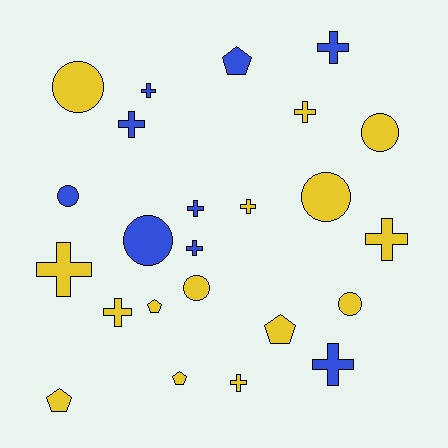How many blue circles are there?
There are 2 blue circles.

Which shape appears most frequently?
Cross, with 12 objects.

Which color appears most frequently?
Yellow, with 15 objects.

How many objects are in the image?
There are 24 objects.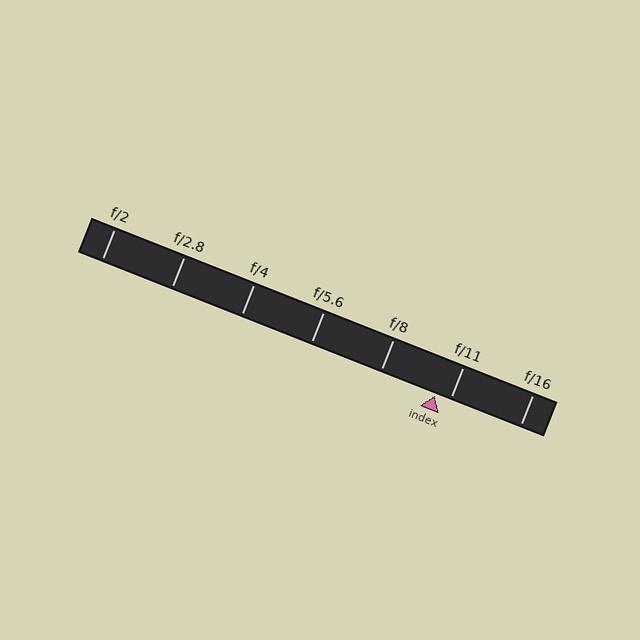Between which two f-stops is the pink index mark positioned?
The index mark is between f/8 and f/11.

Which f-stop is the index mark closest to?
The index mark is closest to f/11.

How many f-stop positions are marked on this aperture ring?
There are 7 f-stop positions marked.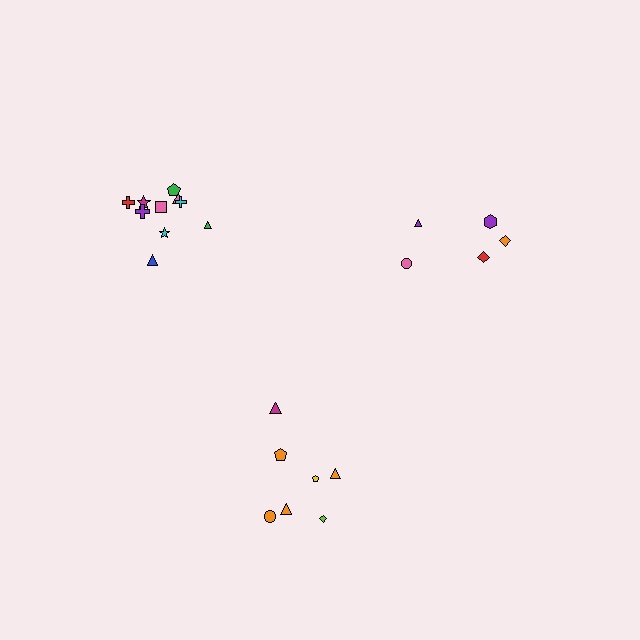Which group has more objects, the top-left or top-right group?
The top-left group.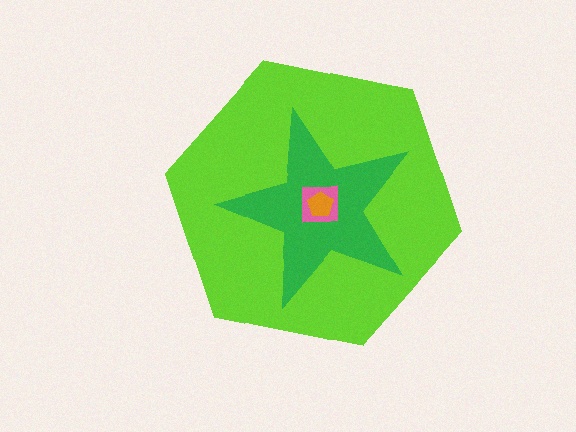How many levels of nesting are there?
4.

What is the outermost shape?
The lime hexagon.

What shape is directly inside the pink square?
The orange pentagon.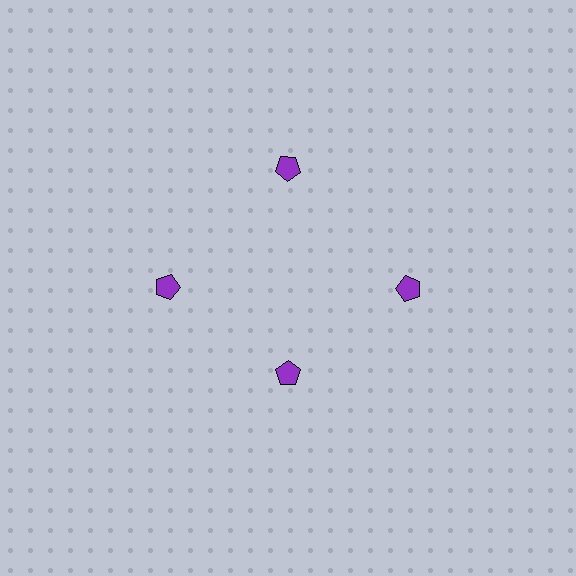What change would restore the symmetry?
The symmetry would be restored by moving it outward, back onto the ring so that all 4 pentagons sit at equal angles and equal distance from the center.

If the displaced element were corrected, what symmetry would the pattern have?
It would have 4-fold rotational symmetry — the pattern would map onto itself every 90 degrees.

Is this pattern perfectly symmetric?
No. The 4 purple pentagons are arranged in a ring, but one element near the 6 o'clock position is pulled inward toward the center, breaking the 4-fold rotational symmetry.